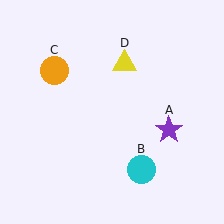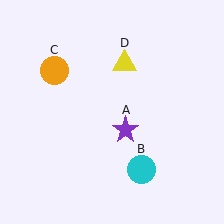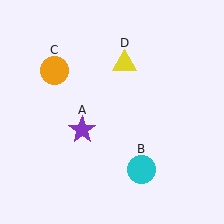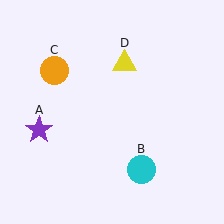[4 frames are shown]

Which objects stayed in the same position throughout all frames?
Cyan circle (object B) and orange circle (object C) and yellow triangle (object D) remained stationary.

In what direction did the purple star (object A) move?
The purple star (object A) moved left.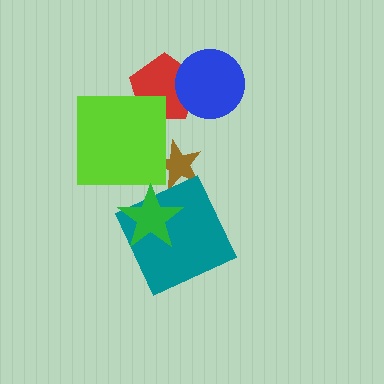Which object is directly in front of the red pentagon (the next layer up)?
The lime square is directly in front of the red pentagon.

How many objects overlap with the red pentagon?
2 objects overlap with the red pentagon.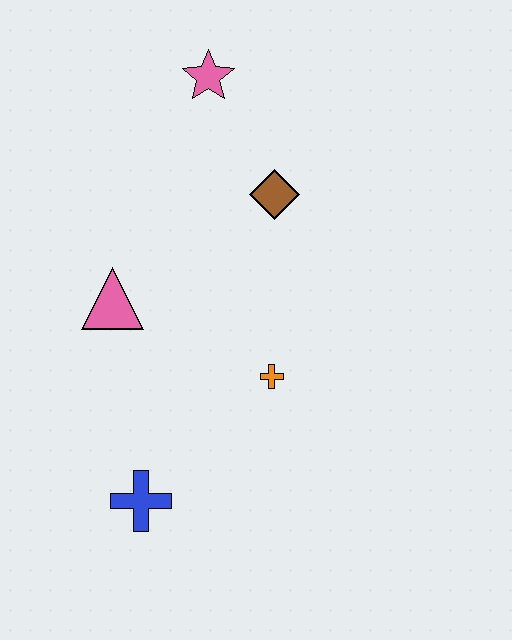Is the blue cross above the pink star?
No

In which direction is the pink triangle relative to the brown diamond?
The pink triangle is to the left of the brown diamond.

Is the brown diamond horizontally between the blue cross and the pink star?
No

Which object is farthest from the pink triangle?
The pink star is farthest from the pink triangle.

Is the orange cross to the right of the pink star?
Yes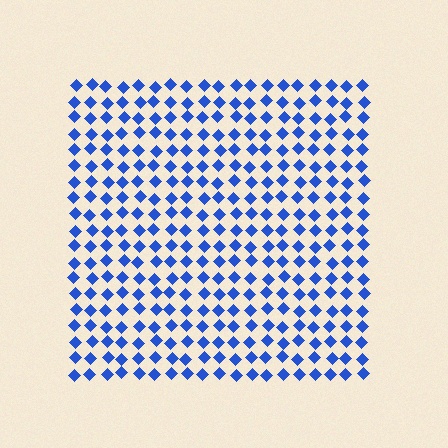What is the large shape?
The large shape is a square.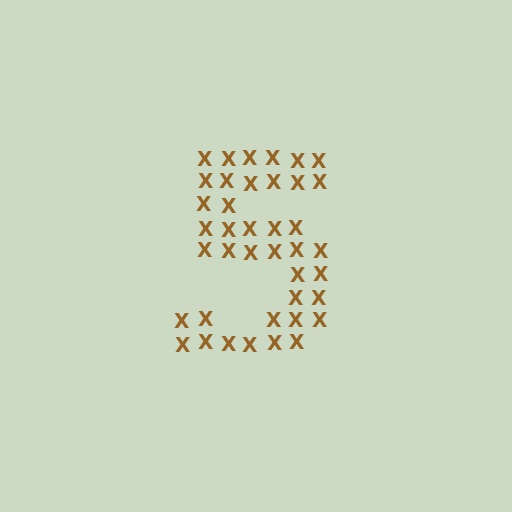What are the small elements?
The small elements are letter X's.